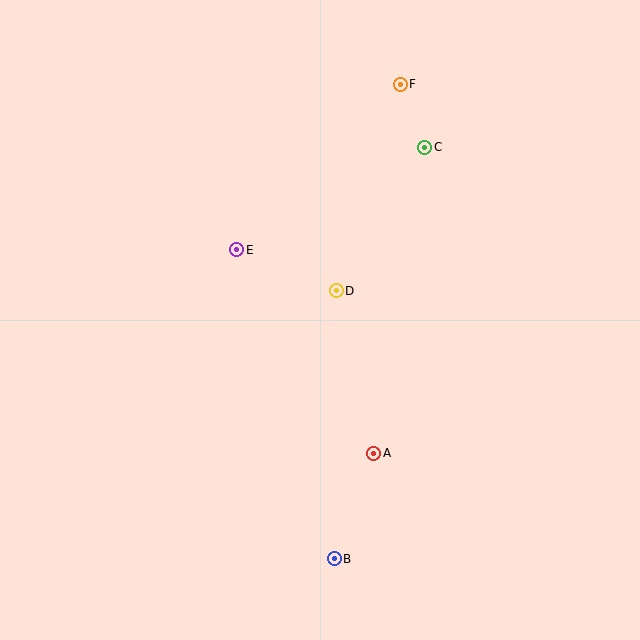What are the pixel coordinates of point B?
Point B is at (334, 559).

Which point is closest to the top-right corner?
Point F is closest to the top-right corner.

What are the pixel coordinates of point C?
Point C is at (425, 147).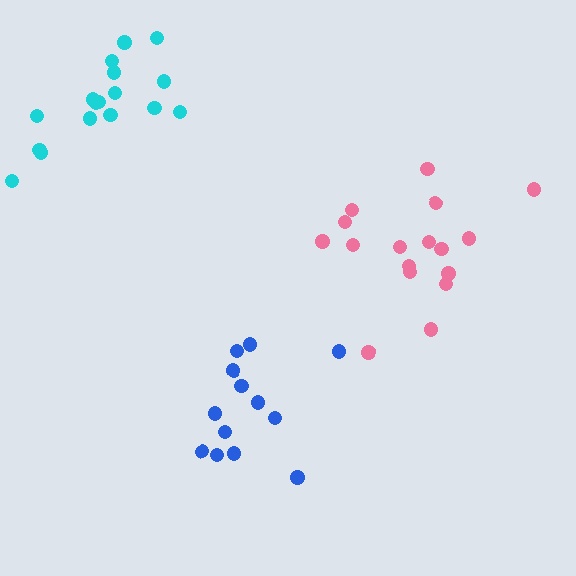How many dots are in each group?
Group 1: 17 dots, Group 2: 13 dots, Group 3: 17 dots (47 total).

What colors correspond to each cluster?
The clusters are colored: cyan, blue, pink.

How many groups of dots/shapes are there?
There are 3 groups.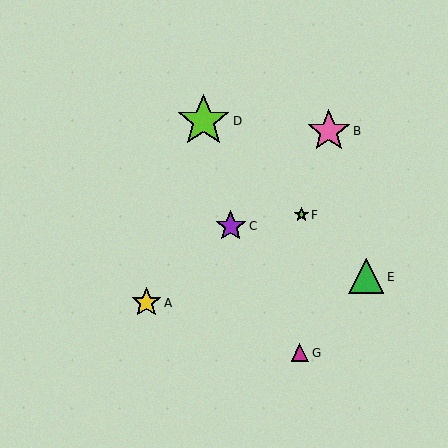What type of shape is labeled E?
Shape E is a green triangle.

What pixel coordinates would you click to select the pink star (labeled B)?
Click at (329, 132) to select the pink star B.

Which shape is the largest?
The lime star (labeled D) is the largest.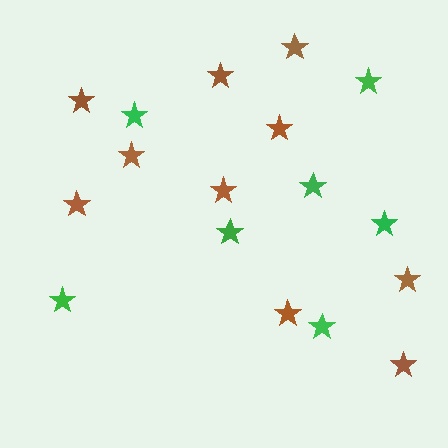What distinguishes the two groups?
There are 2 groups: one group of brown stars (10) and one group of green stars (7).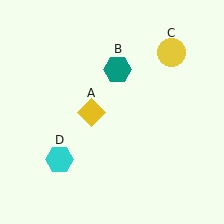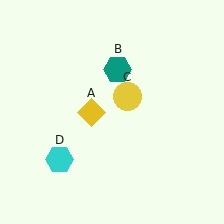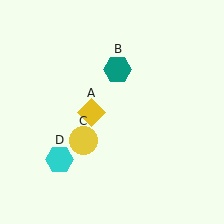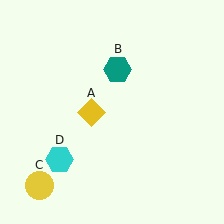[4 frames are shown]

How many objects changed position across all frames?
1 object changed position: yellow circle (object C).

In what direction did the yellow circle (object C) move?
The yellow circle (object C) moved down and to the left.